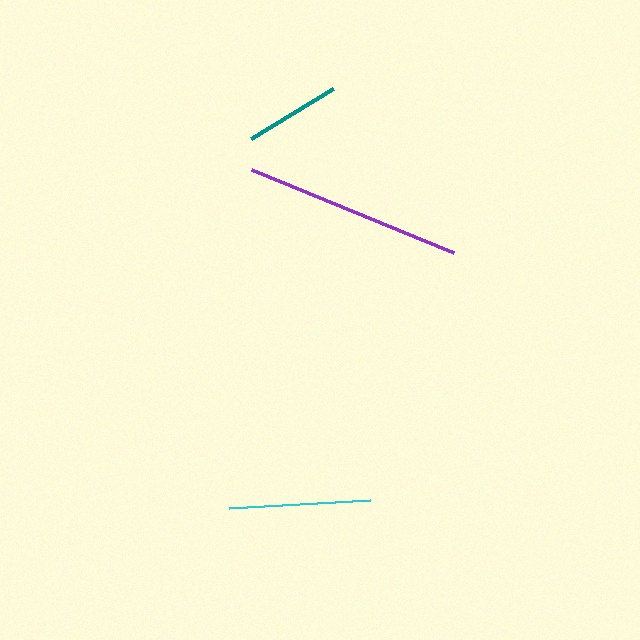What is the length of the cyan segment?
The cyan segment is approximately 141 pixels long.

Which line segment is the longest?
The purple line is the longest at approximately 218 pixels.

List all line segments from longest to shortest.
From longest to shortest: purple, cyan, teal.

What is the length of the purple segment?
The purple segment is approximately 218 pixels long.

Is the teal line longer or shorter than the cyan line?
The cyan line is longer than the teal line.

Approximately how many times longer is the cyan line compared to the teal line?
The cyan line is approximately 1.5 times the length of the teal line.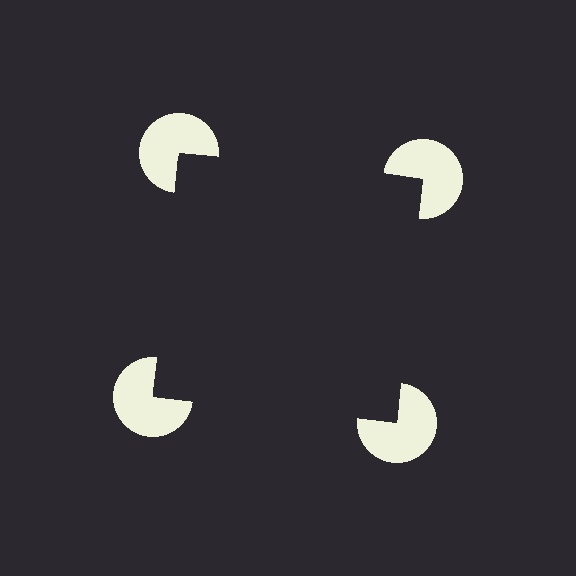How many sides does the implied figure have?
4 sides.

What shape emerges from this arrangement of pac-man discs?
An illusory square — its edges are inferred from the aligned wedge cuts in the pac-man discs, not physically drawn.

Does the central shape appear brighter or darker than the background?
It typically appears slightly darker than the background, even though no actual brightness change is drawn.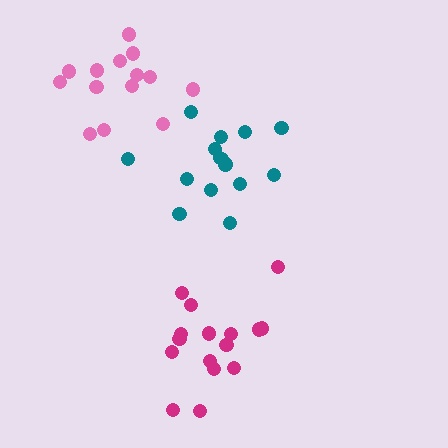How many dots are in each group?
Group 1: 15 dots, Group 2: 16 dots, Group 3: 14 dots (45 total).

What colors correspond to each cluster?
The clusters are colored: teal, magenta, pink.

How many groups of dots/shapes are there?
There are 3 groups.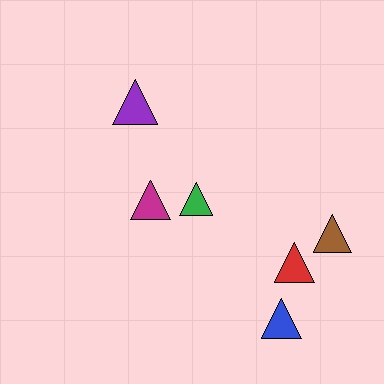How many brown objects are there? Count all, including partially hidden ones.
There is 1 brown object.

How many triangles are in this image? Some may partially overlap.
There are 6 triangles.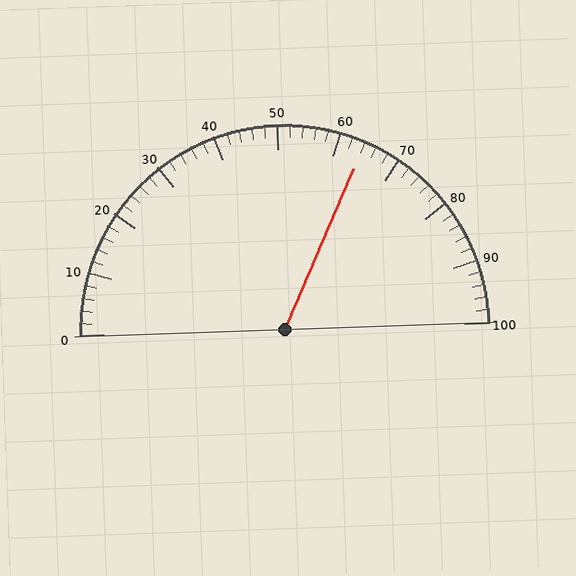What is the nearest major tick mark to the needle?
The nearest major tick mark is 60.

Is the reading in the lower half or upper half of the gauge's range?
The reading is in the upper half of the range (0 to 100).